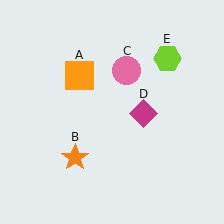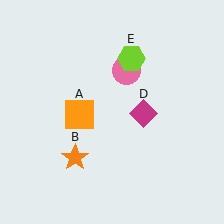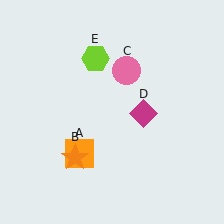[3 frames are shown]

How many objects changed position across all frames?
2 objects changed position: orange square (object A), lime hexagon (object E).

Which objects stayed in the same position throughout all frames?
Orange star (object B) and pink circle (object C) and magenta diamond (object D) remained stationary.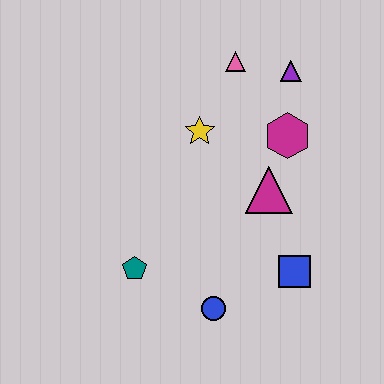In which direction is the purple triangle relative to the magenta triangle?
The purple triangle is above the magenta triangle.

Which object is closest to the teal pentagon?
The blue circle is closest to the teal pentagon.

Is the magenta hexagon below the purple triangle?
Yes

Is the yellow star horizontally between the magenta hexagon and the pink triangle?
No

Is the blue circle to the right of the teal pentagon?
Yes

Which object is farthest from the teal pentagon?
The purple triangle is farthest from the teal pentagon.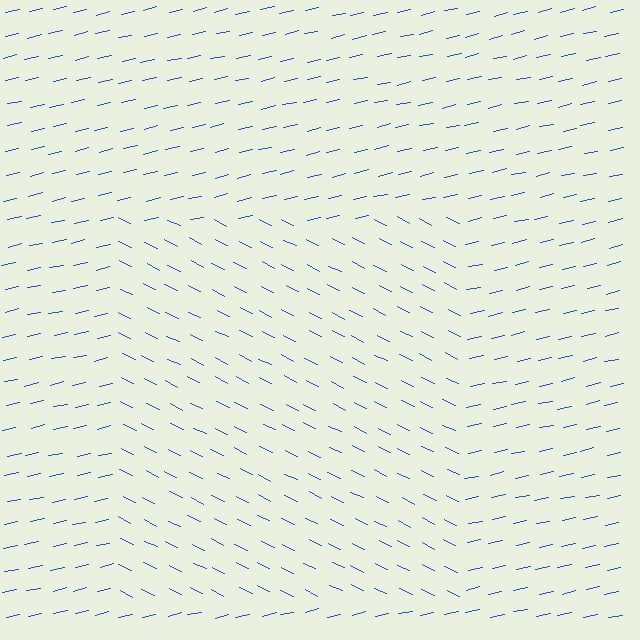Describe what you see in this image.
The image is filled with small blue line segments. A rectangle region in the image has lines oriented differently from the surrounding lines, creating a visible texture boundary.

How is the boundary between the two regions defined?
The boundary is defined purely by a change in line orientation (approximately 39 degrees difference). All lines are the same color and thickness.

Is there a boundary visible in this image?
Yes, there is a texture boundary formed by a change in line orientation.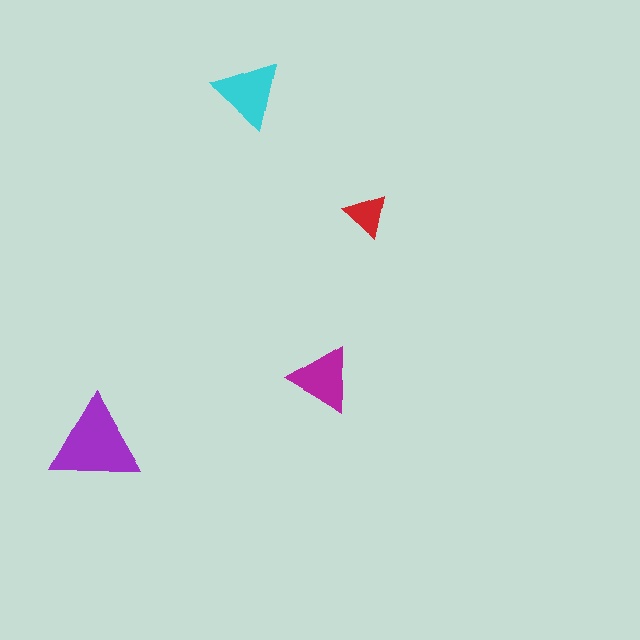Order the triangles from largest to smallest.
the purple one, the cyan one, the magenta one, the red one.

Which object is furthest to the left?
The purple triangle is leftmost.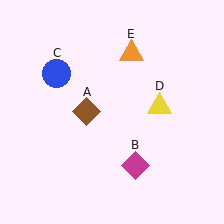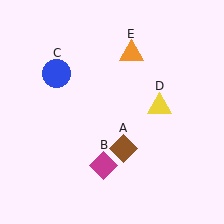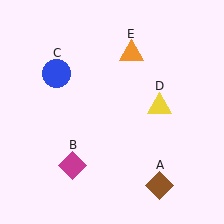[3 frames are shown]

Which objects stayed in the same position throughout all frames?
Blue circle (object C) and yellow triangle (object D) and orange triangle (object E) remained stationary.